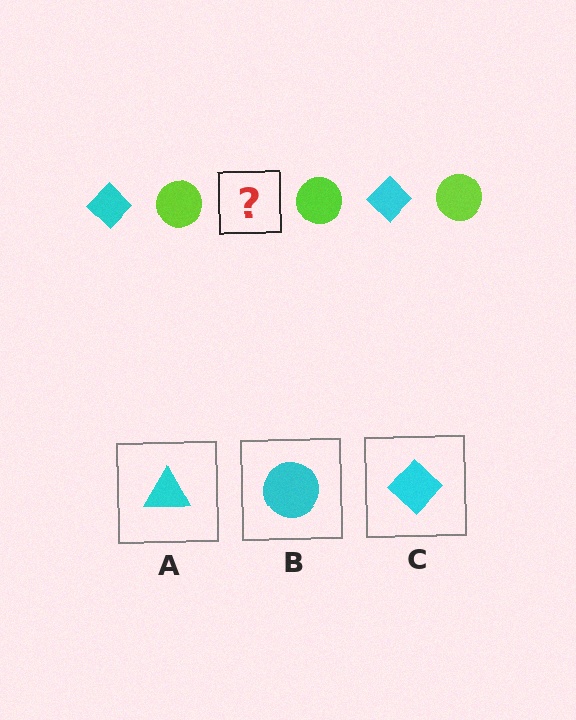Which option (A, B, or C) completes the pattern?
C.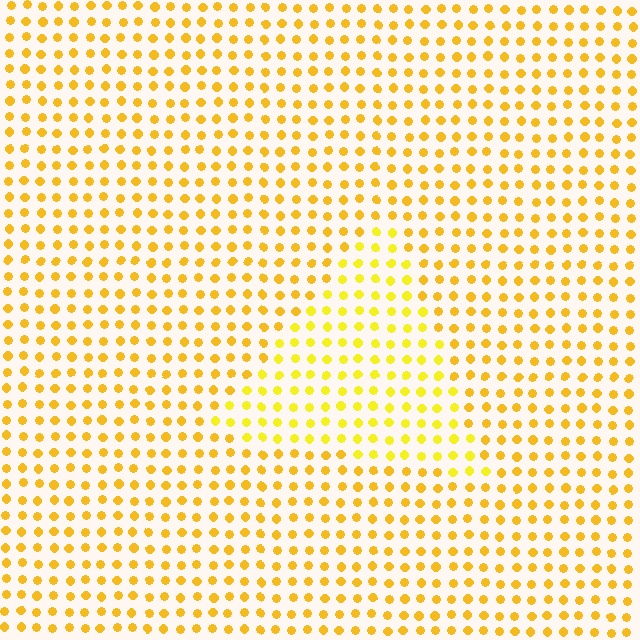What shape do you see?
I see a triangle.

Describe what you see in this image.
The image is filled with small yellow elements in a uniform arrangement. A triangle-shaped region is visible where the elements are tinted to a slightly different hue, forming a subtle color boundary.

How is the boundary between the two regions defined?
The boundary is defined purely by a slight shift in hue (about 15 degrees). Spacing, size, and orientation are identical on both sides.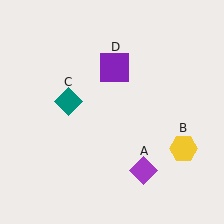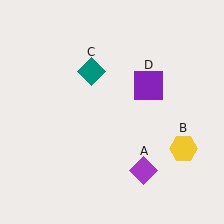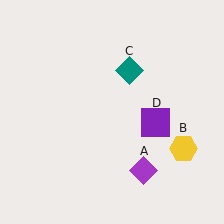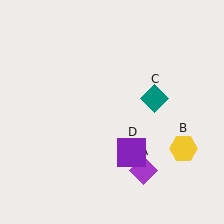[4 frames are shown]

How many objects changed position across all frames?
2 objects changed position: teal diamond (object C), purple square (object D).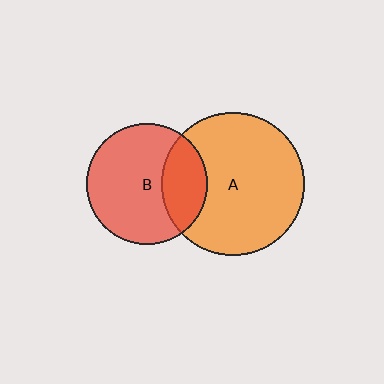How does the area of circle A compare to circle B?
Approximately 1.4 times.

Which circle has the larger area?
Circle A (orange).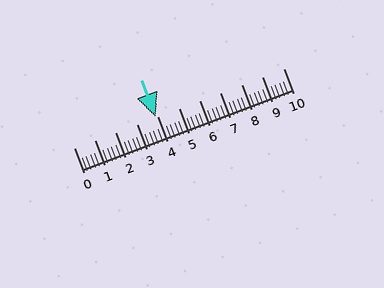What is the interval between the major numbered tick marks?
The major tick marks are spaced 1 units apart.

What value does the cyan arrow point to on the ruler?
The cyan arrow points to approximately 3.9.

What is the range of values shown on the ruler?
The ruler shows values from 0 to 10.